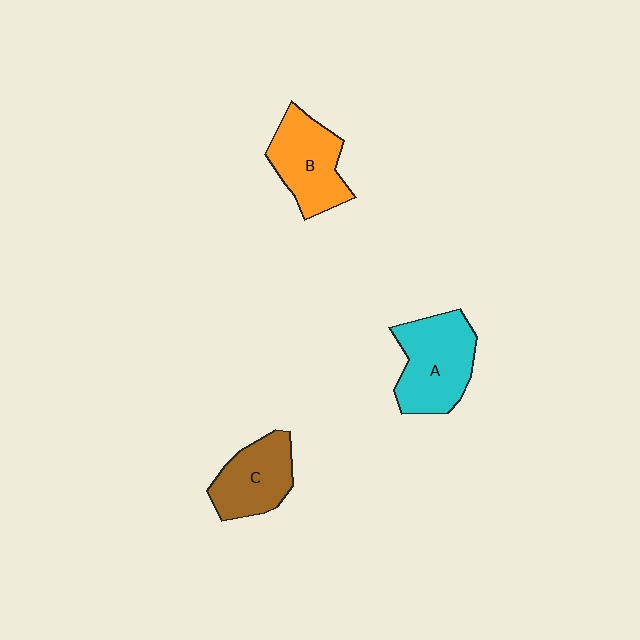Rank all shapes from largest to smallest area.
From largest to smallest: A (cyan), B (orange), C (brown).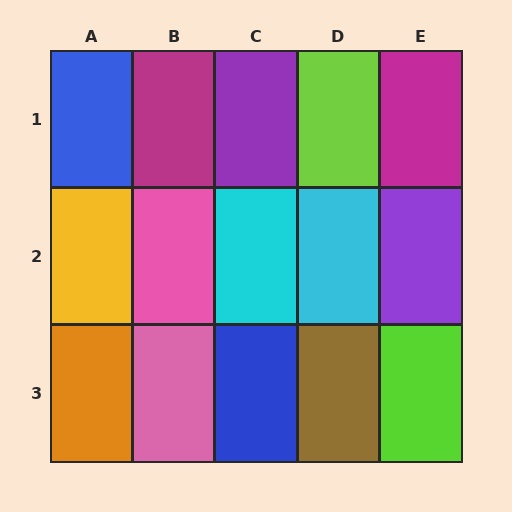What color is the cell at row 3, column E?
Lime.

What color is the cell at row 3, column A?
Orange.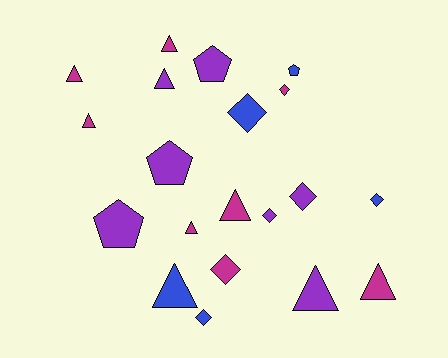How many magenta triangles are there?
There are 6 magenta triangles.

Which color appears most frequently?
Magenta, with 8 objects.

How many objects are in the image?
There are 20 objects.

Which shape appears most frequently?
Triangle, with 9 objects.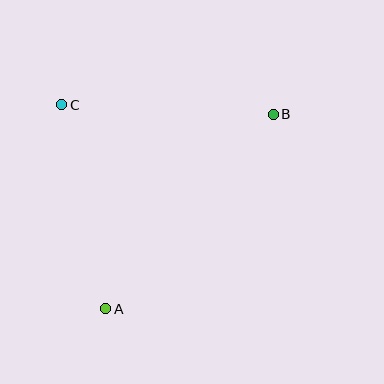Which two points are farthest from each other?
Points A and B are farthest from each other.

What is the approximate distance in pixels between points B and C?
The distance between B and C is approximately 211 pixels.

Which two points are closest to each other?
Points A and C are closest to each other.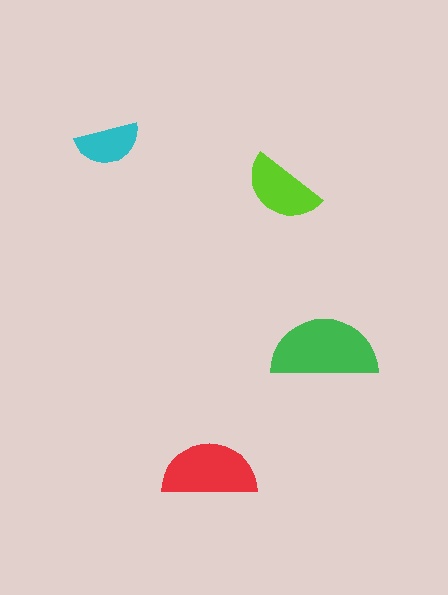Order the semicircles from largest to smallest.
the green one, the red one, the lime one, the cyan one.